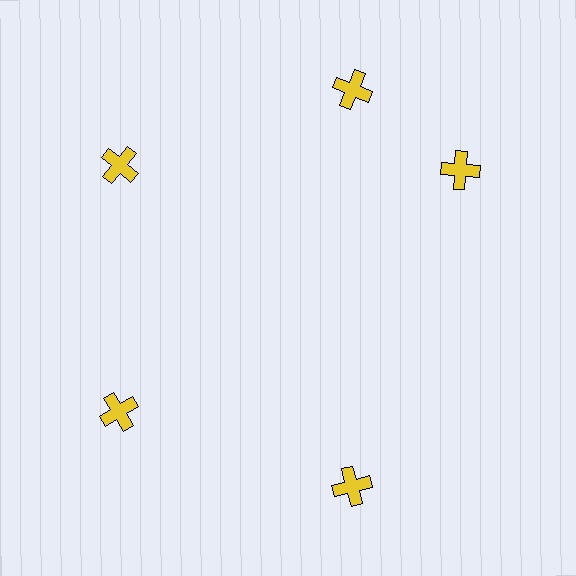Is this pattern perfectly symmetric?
No. The 5 yellow crosses are arranged in a ring, but one element near the 3 o'clock position is rotated out of alignment along the ring, breaking the 5-fold rotational symmetry.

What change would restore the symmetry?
The symmetry would be restored by rotating it back into even spacing with its neighbors so that all 5 crosses sit at equal angles and equal distance from the center.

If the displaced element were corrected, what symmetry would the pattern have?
It would have 5-fold rotational symmetry — the pattern would map onto itself every 72 degrees.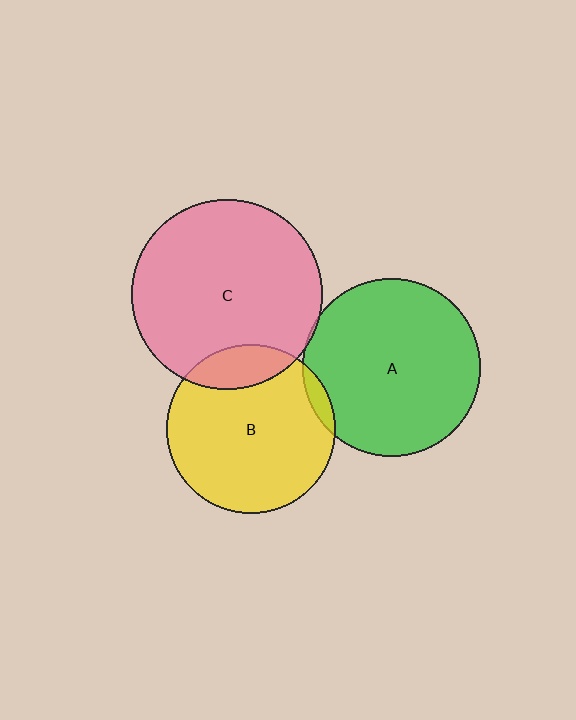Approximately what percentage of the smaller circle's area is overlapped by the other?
Approximately 5%.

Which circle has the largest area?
Circle C (pink).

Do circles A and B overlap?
Yes.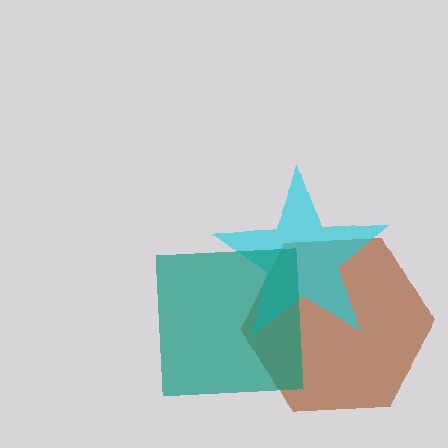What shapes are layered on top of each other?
The layered shapes are: a brown hexagon, a cyan star, a teal square.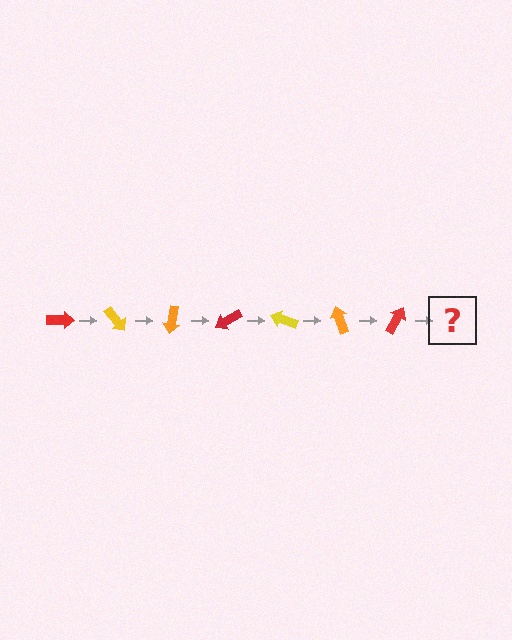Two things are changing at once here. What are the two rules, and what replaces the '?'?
The two rules are that it rotates 50 degrees each step and the color cycles through red, yellow, and orange. The '?' should be a yellow arrow, rotated 350 degrees from the start.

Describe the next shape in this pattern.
It should be a yellow arrow, rotated 350 degrees from the start.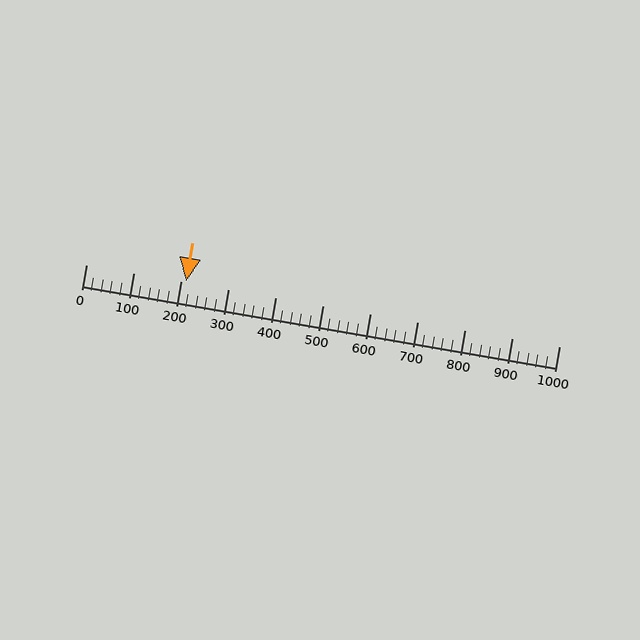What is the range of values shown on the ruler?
The ruler shows values from 0 to 1000.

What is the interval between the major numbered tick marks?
The major tick marks are spaced 100 units apart.